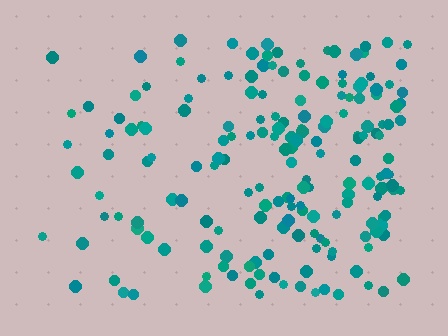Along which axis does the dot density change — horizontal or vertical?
Horizontal.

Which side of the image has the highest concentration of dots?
The right.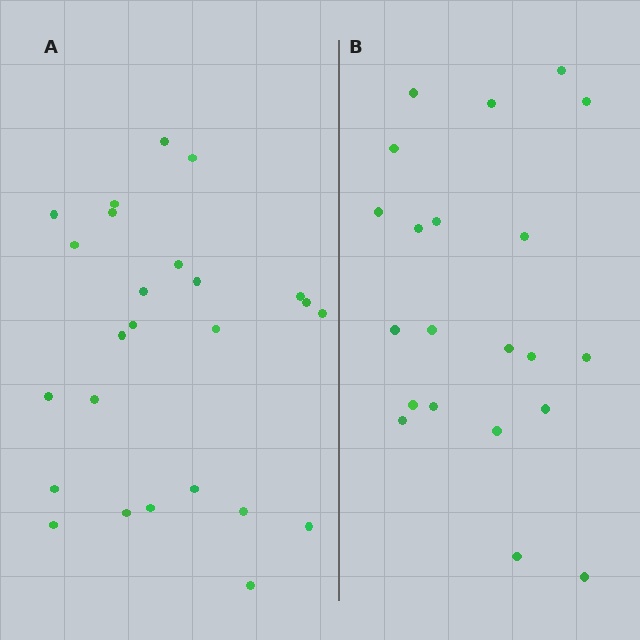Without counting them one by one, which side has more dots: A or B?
Region A (the left region) has more dots.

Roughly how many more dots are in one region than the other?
Region A has about 4 more dots than region B.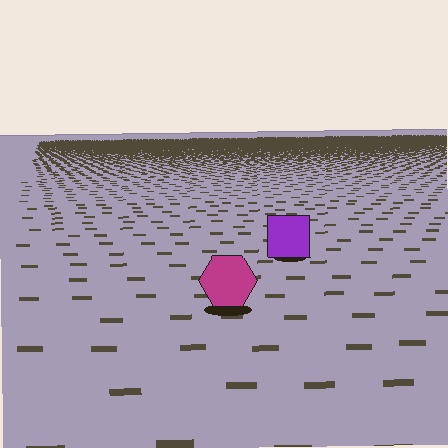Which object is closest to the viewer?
The magenta hexagon is closest. The texture marks near it are larger and more spread out.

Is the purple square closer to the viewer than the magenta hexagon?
No. The magenta hexagon is closer — you can tell from the texture gradient: the ground texture is coarser near it.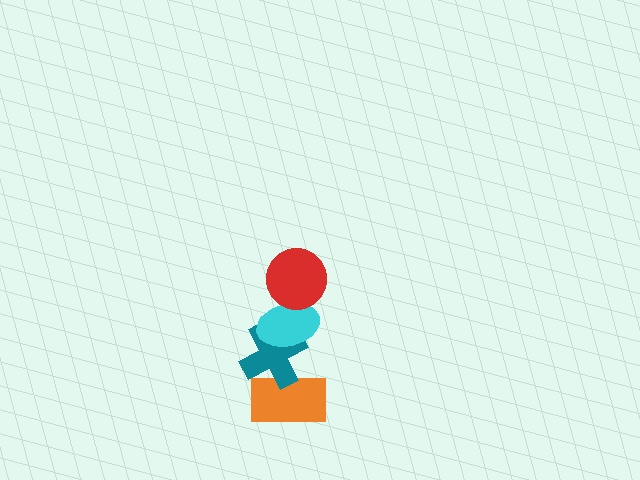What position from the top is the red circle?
The red circle is 1st from the top.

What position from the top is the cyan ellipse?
The cyan ellipse is 2nd from the top.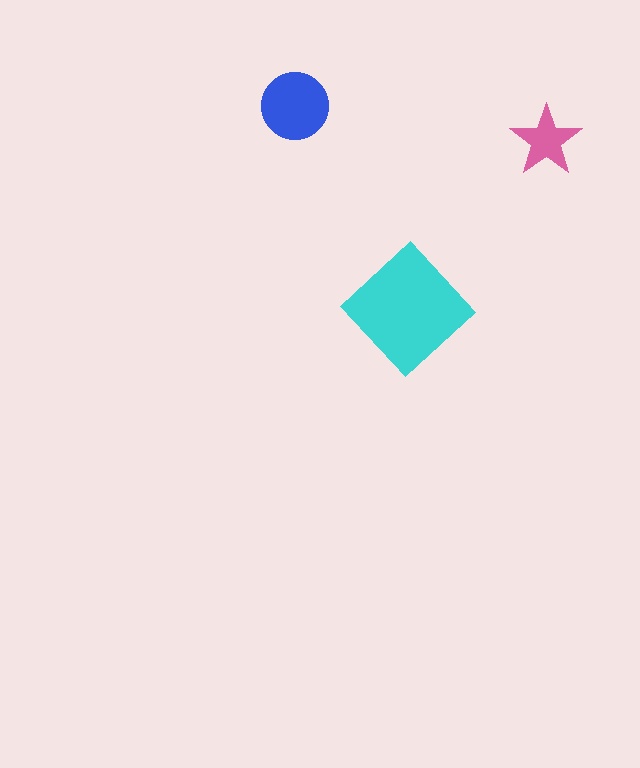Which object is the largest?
The cyan diamond.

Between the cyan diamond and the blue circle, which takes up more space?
The cyan diamond.